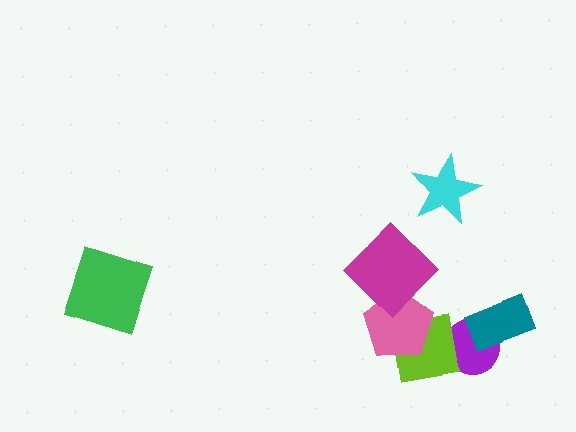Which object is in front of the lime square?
The pink pentagon is in front of the lime square.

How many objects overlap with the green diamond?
0 objects overlap with the green diamond.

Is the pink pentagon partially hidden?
Yes, it is partially covered by another shape.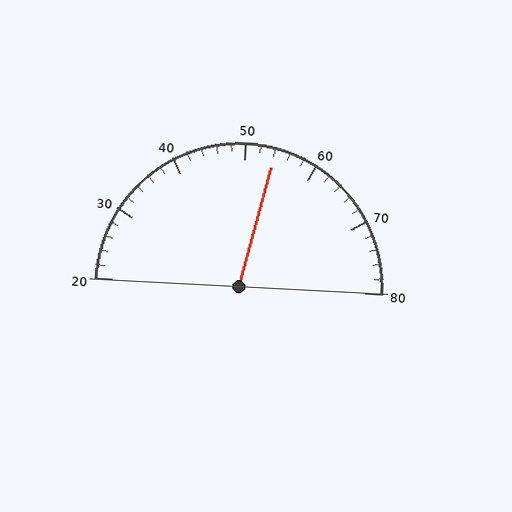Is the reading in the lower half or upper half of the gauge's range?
The reading is in the upper half of the range (20 to 80).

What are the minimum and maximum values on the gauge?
The gauge ranges from 20 to 80.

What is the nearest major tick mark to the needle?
The nearest major tick mark is 50.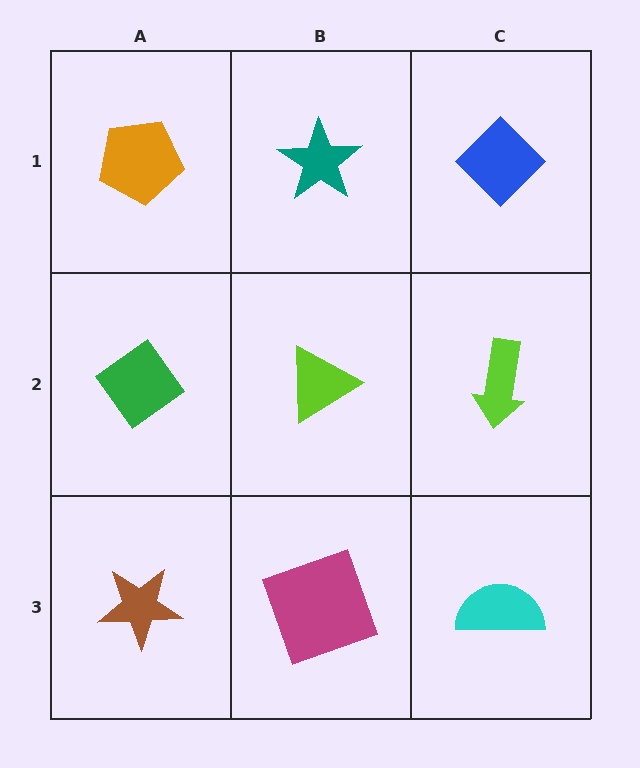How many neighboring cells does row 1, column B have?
3.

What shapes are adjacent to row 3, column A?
A green diamond (row 2, column A), a magenta square (row 3, column B).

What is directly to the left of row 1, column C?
A teal star.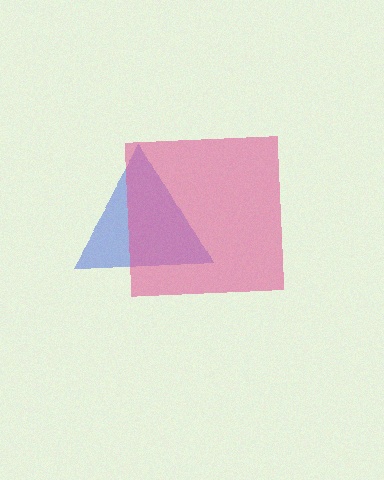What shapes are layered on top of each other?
The layered shapes are: a blue triangle, a pink square.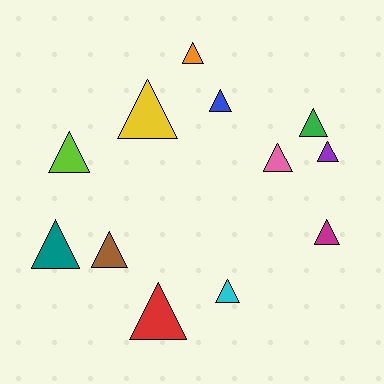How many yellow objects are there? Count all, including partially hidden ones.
There is 1 yellow object.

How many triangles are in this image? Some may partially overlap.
There are 12 triangles.